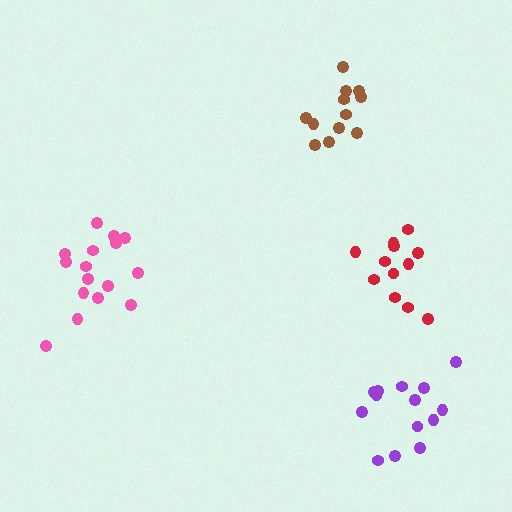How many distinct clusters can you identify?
There are 4 distinct clusters.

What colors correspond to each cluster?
The clusters are colored: pink, brown, purple, red.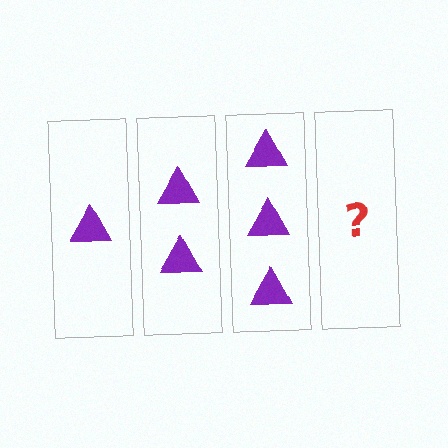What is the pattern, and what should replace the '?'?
The pattern is that each step adds one more triangle. The '?' should be 4 triangles.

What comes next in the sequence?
The next element should be 4 triangles.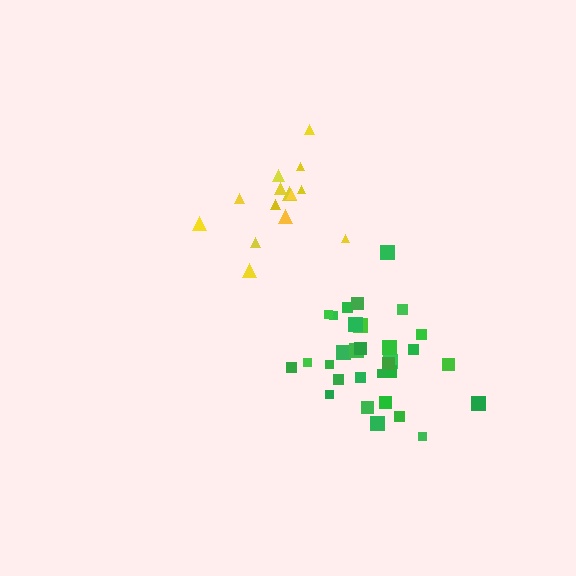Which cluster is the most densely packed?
Green.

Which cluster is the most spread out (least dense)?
Yellow.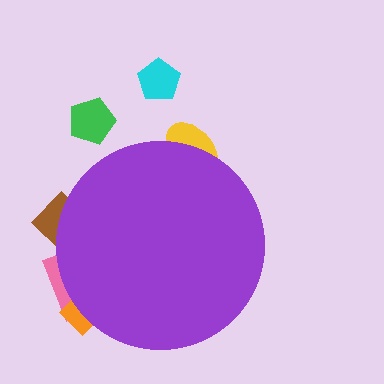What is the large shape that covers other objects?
A purple circle.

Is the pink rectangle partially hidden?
Yes, the pink rectangle is partially hidden behind the purple circle.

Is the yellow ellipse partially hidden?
Yes, the yellow ellipse is partially hidden behind the purple circle.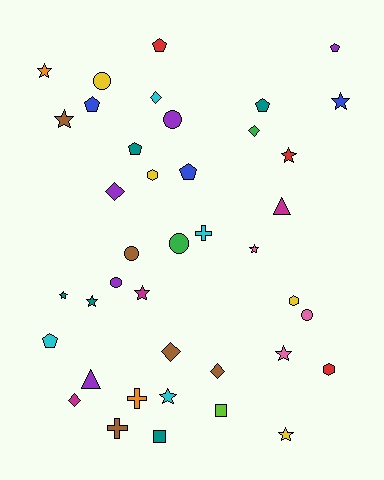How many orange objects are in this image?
There are 2 orange objects.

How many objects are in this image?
There are 40 objects.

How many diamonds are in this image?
There are 6 diamonds.